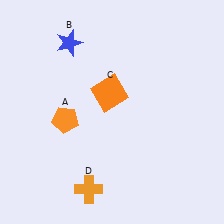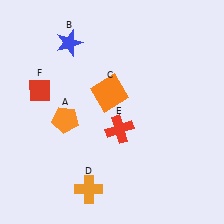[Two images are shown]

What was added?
A red cross (E), a red diamond (F) were added in Image 2.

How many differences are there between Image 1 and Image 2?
There are 2 differences between the two images.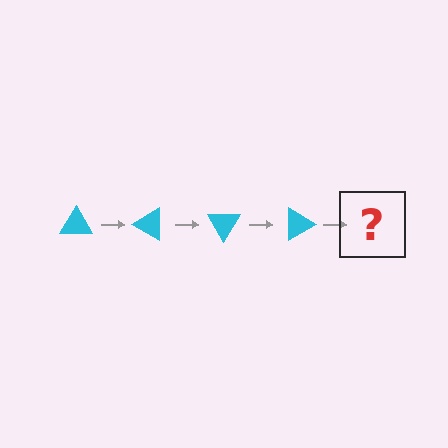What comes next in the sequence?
The next element should be a cyan triangle rotated 120 degrees.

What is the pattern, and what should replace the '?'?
The pattern is that the triangle rotates 30 degrees each step. The '?' should be a cyan triangle rotated 120 degrees.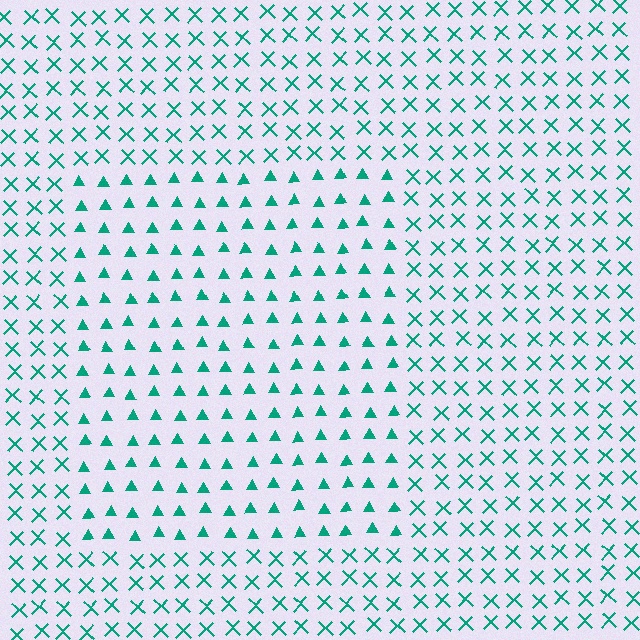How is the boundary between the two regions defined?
The boundary is defined by a change in element shape: triangles inside vs. X marks outside. All elements share the same color and spacing.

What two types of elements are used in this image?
The image uses triangles inside the rectangle region and X marks outside it.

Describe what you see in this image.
The image is filled with small teal elements arranged in a uniform grid. A rectangle-shaped region contains triangles, while the surrounding area contains X marks. The boundary is defined purely by the change in element shape.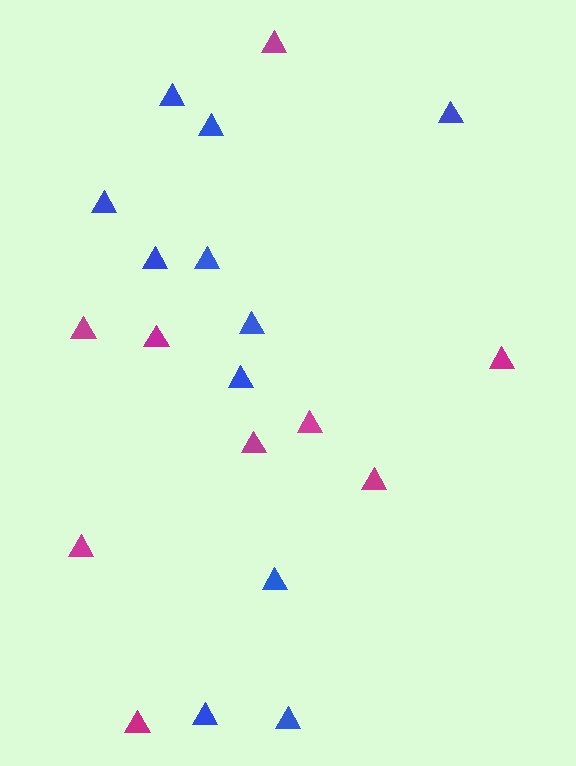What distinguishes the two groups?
There are 2 groups: one group of blue triangles (11) and one group of magenta triangles (9).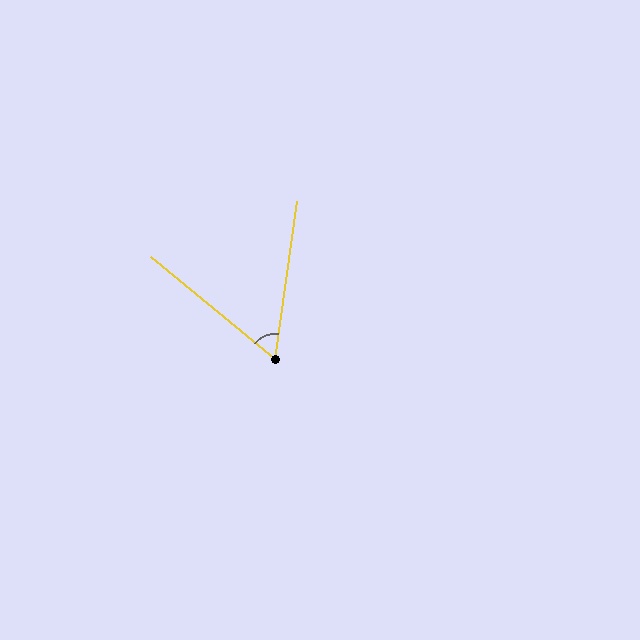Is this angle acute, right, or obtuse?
It is acute.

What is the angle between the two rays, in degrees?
Approximately 59 degrees.